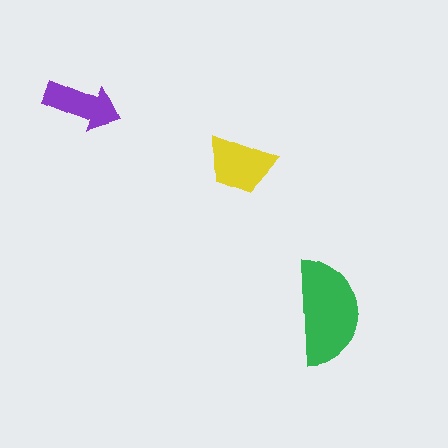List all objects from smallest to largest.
The purple arrow, the yellow trapezoid, the green semicircle.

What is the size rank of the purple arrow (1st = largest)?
3rd.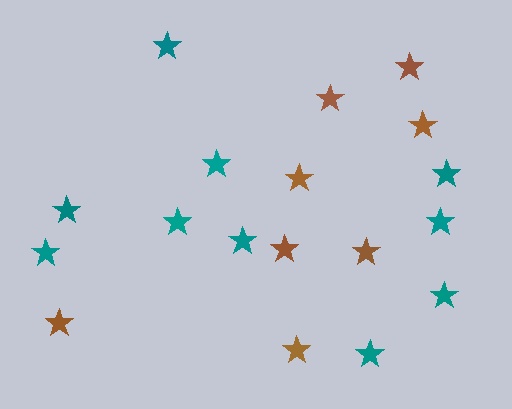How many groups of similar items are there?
There are 2 groups: one group of brown stars (8) and one group of teal stars (10).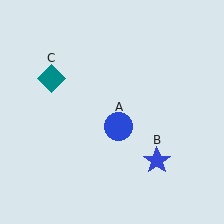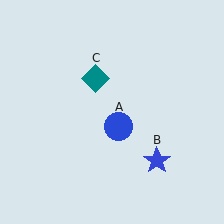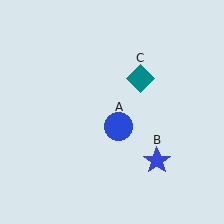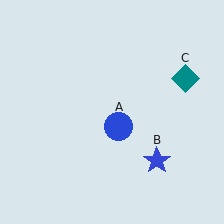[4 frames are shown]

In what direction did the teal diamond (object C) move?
The teal diamond (object C) moved right.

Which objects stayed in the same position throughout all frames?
Blue circle (object A) and blue star (object B) remained stationary.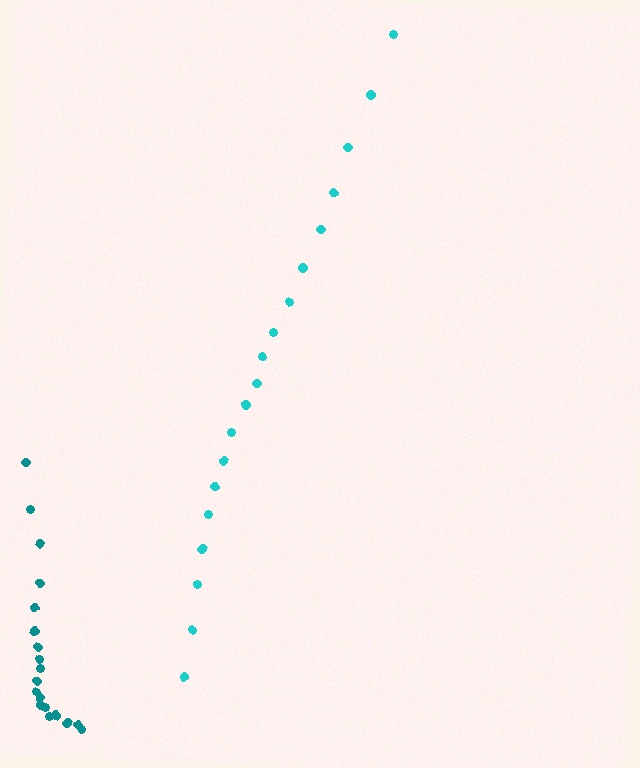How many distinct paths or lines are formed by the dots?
There are 2 distinct paths.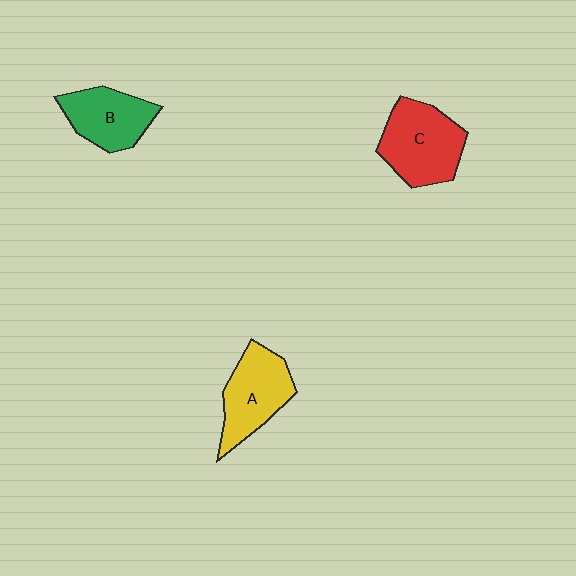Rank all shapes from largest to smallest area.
From largest to smallest: C (red), A (yellow), B (green).